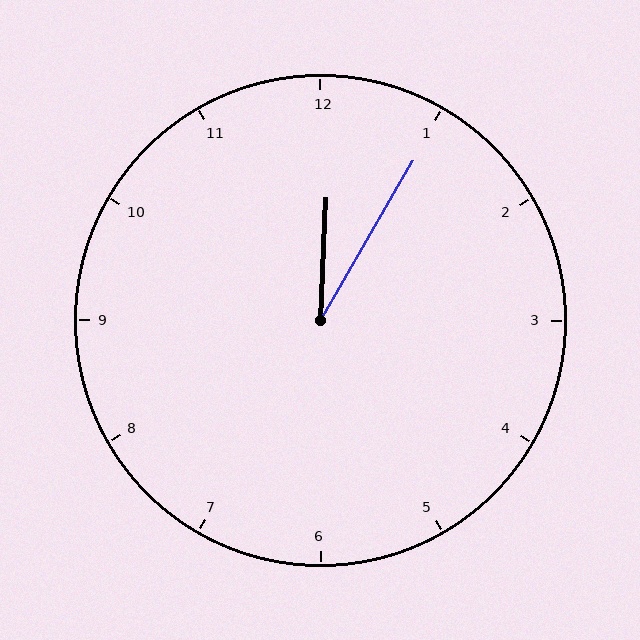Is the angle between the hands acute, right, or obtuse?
It is acute.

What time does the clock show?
12:05.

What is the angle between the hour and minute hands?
Approximately 28 degrees.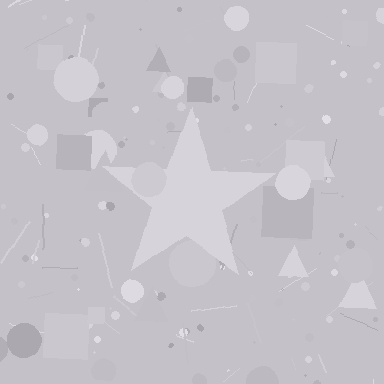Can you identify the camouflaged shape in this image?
The camouflaged shape is a star.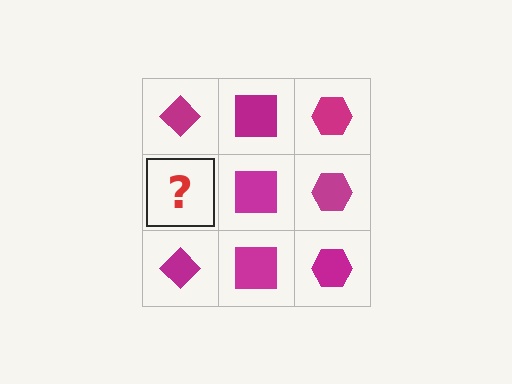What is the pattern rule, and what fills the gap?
The rule is that each column has a consistent shape. The gap should be filled with a magenta diamond.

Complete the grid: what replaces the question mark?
The question mark should be replaced with a magenta diamond.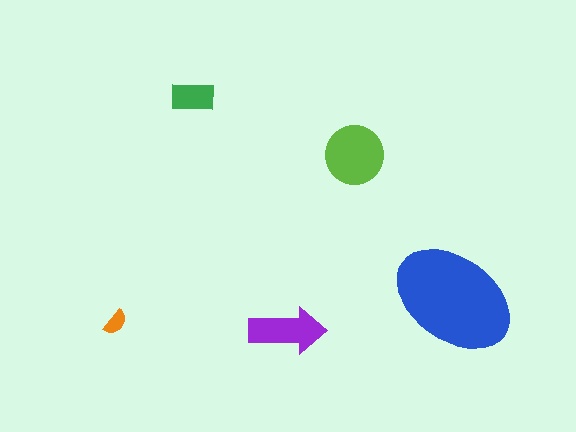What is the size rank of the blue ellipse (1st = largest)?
1st.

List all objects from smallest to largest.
The orange semicircle, the green rectangle, the purple arrow, the lime circle, the blue ellipse.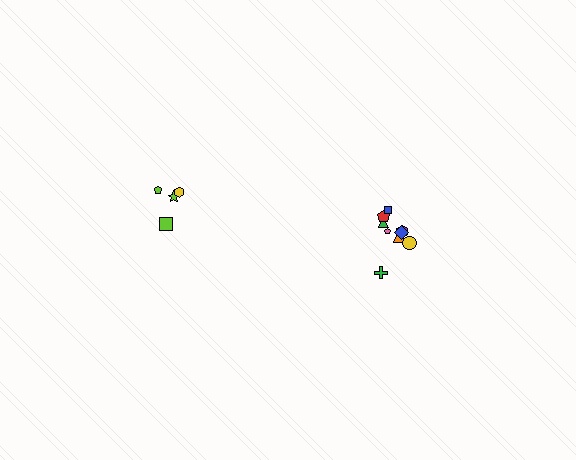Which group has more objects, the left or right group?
The right group.